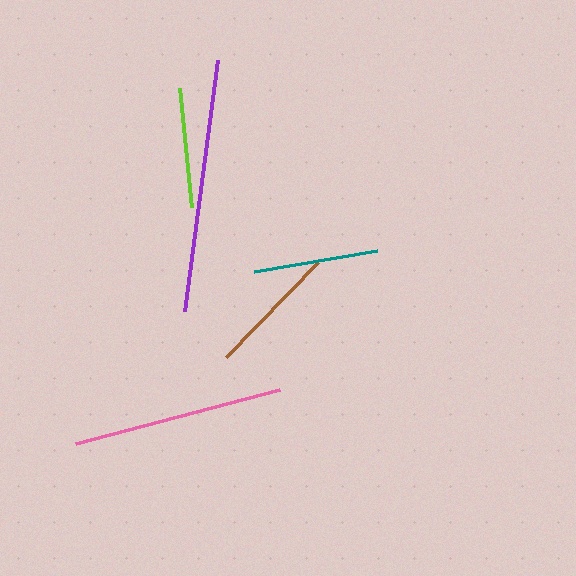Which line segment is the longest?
The purple line is the longest at approximately 253 pixels.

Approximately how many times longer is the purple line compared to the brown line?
The purple line is approximately 1.9 times the length of the brown line.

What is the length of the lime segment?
The lime segment is approximately 119 pixels long.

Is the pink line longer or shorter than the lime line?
The pink line is longer than the lime line.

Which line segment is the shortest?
The lime line is the shortest at approximately 119 pixels.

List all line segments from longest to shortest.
From longest to shortest: purple, pink, brown, teal, lime.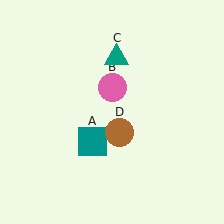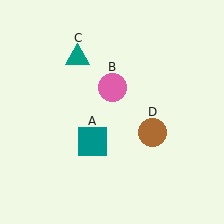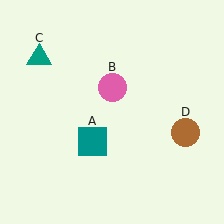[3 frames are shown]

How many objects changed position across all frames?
2 objects changed position: teal triangle (object C), brown circle (object D).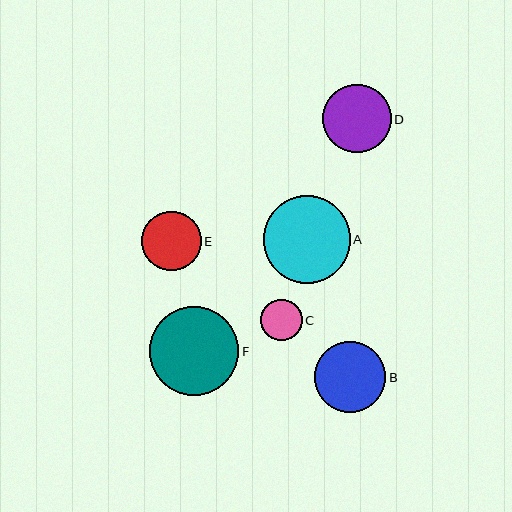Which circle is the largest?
Circle F is the largest with a size of approximately 89 pixels.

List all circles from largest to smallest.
From largest to smallest: F, A, B, D, E, C.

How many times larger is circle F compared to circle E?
Circle F is approximately 1.5 times the size of circle E.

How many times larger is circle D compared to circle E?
Circle D is approximately 1.1 times the size of circle E.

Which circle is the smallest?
Circle C is the smallest with a size of approximately 42 pixels.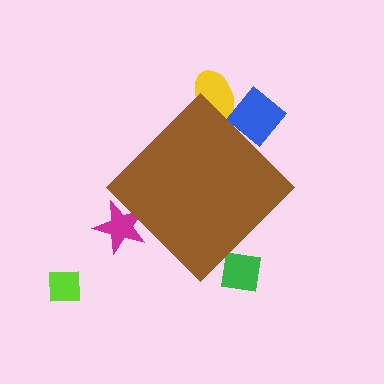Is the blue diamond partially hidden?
Yes, the blue diamond is partially hidden behind the brown diamond.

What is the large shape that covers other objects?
A brown diamond.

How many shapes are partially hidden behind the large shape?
4 shapes are partially hidden.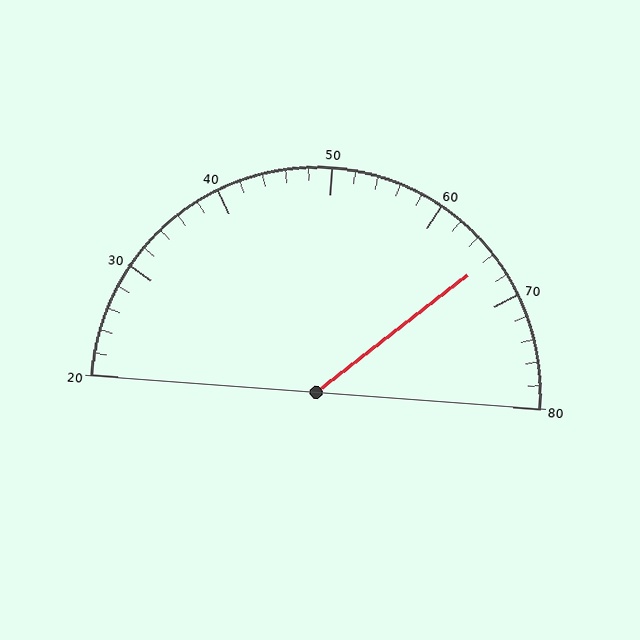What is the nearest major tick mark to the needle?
The nearest major tick mark is 70.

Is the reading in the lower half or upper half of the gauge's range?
The reading is in the upper half of the range (20 to 80).